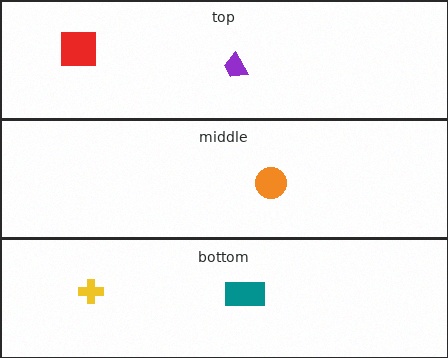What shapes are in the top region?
The red square, the purple trapezoid.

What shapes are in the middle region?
The orange circle.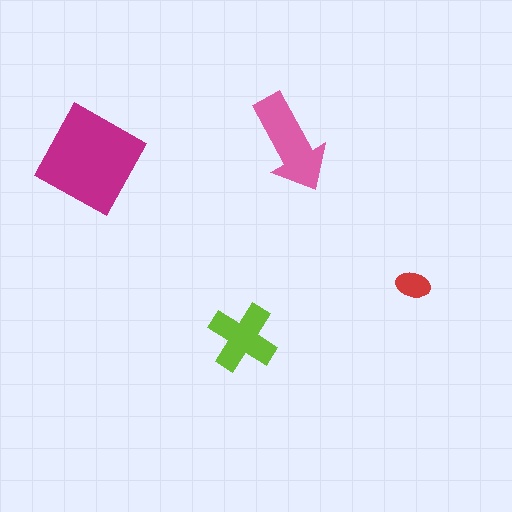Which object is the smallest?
The red ellipse.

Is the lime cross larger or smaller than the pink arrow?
Smaller.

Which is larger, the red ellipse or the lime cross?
The lime cross.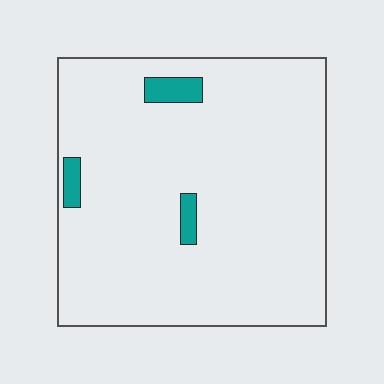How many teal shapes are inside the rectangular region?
3.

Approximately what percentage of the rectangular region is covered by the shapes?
Approximately 5%.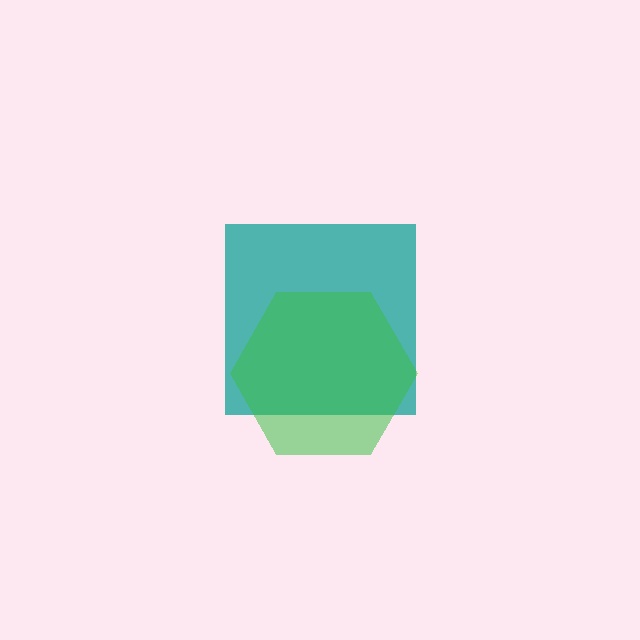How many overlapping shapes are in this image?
There are 2 overlapping shapes in the image.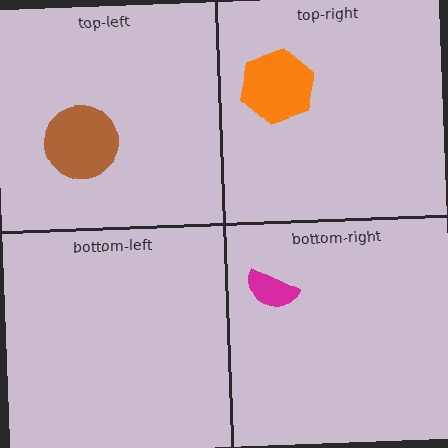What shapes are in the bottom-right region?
The magenta semicircle.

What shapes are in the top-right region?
The orange hexagon.